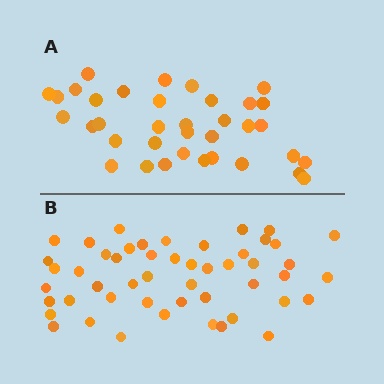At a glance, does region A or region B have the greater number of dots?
Region B (the bottom region) has more dots.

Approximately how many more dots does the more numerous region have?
Region B has approximately 15 more dots than region A.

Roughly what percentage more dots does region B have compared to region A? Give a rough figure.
About 40% more.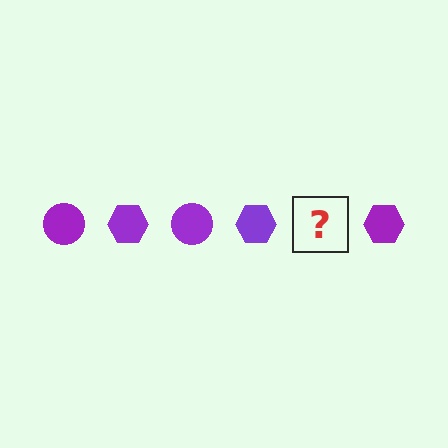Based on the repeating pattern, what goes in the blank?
The blank should be a purple circle.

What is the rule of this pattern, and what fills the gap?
The rule is that the pattern cycles through circle, hexagon shapes in purple. The gap should be filled with a purple circle.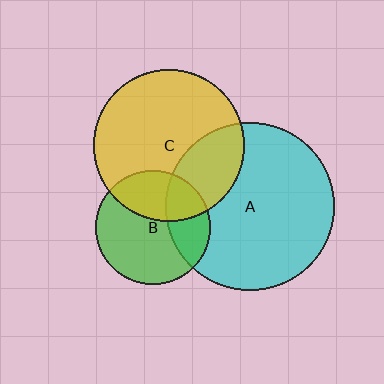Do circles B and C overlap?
Yes.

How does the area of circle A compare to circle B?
Approximately 2.2 times.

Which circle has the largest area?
Circle A (cyan).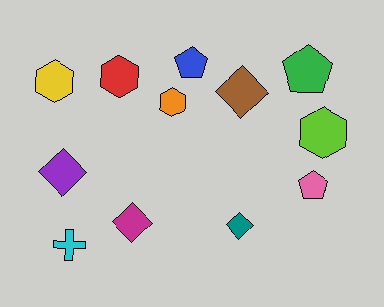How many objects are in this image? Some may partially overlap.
There are 12 objects.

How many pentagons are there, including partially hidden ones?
There are 3 pentagons.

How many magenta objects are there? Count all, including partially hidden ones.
There is 1 magenta object.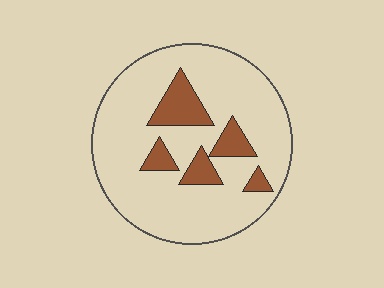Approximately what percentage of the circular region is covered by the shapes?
Approximately 15%.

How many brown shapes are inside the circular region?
5.